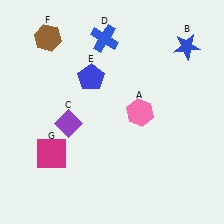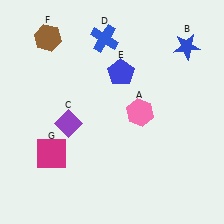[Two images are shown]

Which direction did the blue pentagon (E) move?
The blue pentagon (E) moved right.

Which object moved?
The blue pentagon (E) moved right.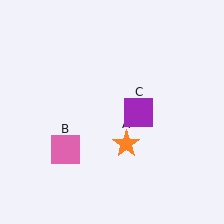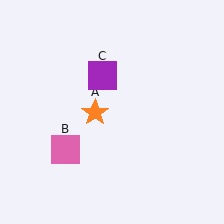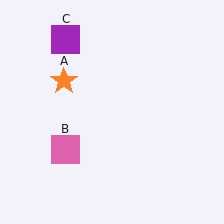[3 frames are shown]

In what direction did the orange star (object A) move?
The orange star (object A) moved up and to the left.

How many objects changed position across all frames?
2 objects changed position: orange star (object A), purple square (object C).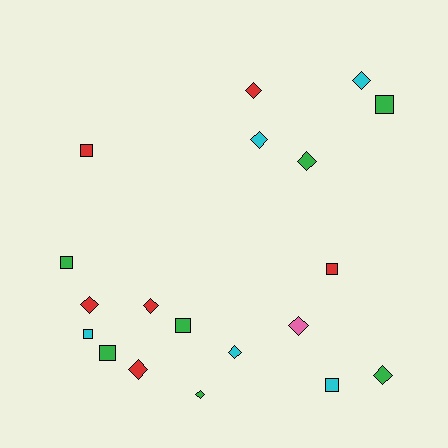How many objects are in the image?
There are 19 objects.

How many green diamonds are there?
There are 3 green diamonds.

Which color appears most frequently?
Green, with 7 objects.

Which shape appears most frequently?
Diamond, with 11 objects.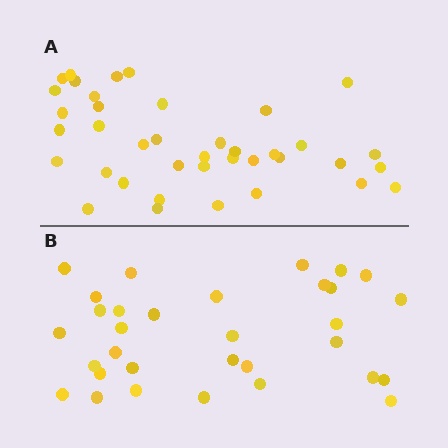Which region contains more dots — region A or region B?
Region A (the top region) has more dots.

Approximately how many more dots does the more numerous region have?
Region A has roughly 8 or so more dots than region B.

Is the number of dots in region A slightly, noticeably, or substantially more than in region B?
Region A has only slightly more — the two regions are fairly close. The ratio is roughly 1.2 to 1.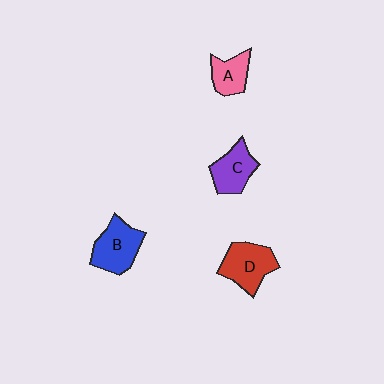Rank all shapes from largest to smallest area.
From largest to smallest: D (red), B (blue), C (purple), A (pink).